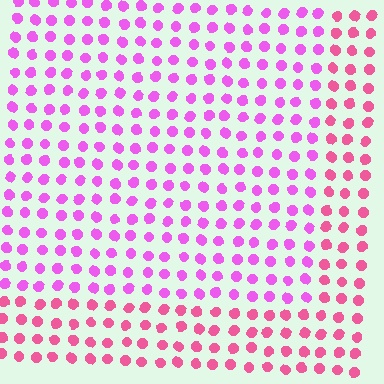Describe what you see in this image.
The image is filled with small pink elements in a uniform arrangement. A rectangle-shaped region is visible where the elements are tinted to a slightly different hue, forming a subtle color boundary.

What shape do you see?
I see a rectangle.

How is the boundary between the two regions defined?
The boundary is defined purely by a slight shift in hue (about 34 degrees). Spacing, size, and orientation are identical on both sides.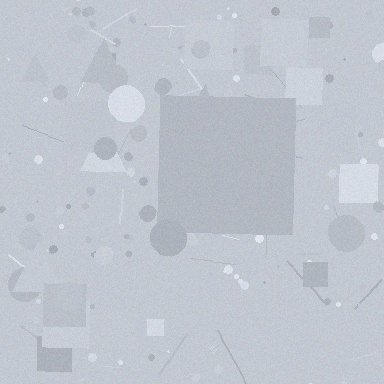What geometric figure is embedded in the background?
A square is embedded in the background.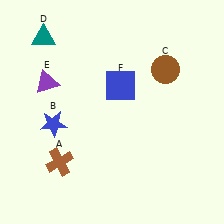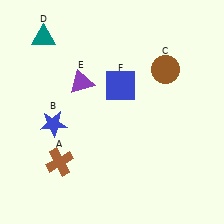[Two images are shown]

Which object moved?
The purple triangle (E) moved right.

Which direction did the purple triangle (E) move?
The purple triangle (E) moved right.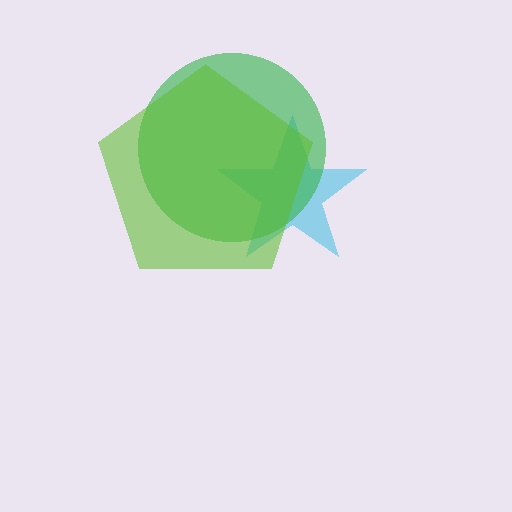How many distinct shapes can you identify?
There are 3 distinct shapes: a cyan star, a green circle, a lime pentagon.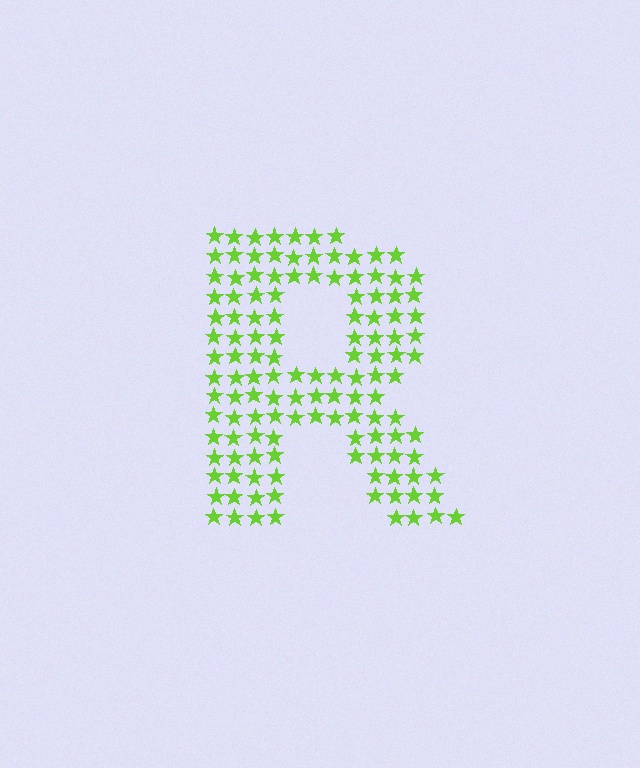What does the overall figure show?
The overall figure shows the letter R.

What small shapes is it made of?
It is made of small stars.